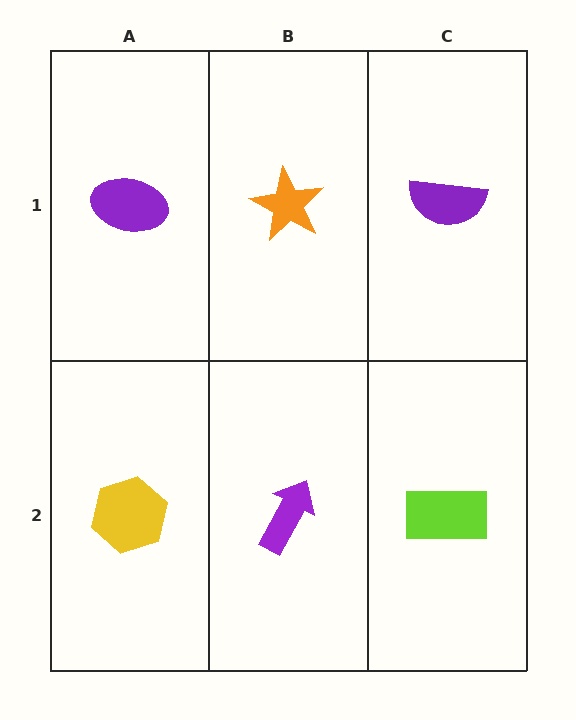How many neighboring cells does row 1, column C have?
2.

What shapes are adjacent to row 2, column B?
An orange star (row 1, column B), a yellow hexagon (row 2, column A), a lime rectangle (row 2, column C).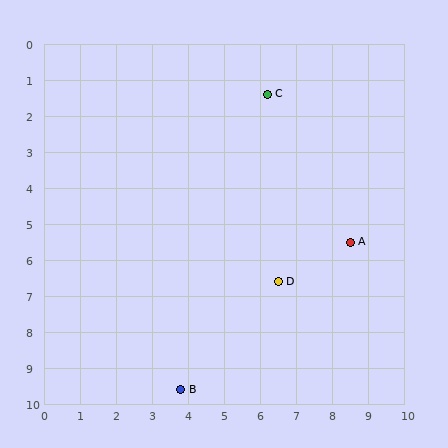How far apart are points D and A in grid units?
Points D and A are about 2.3 grid units apart.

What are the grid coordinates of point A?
Point A is at approximately (8.5, 5.5).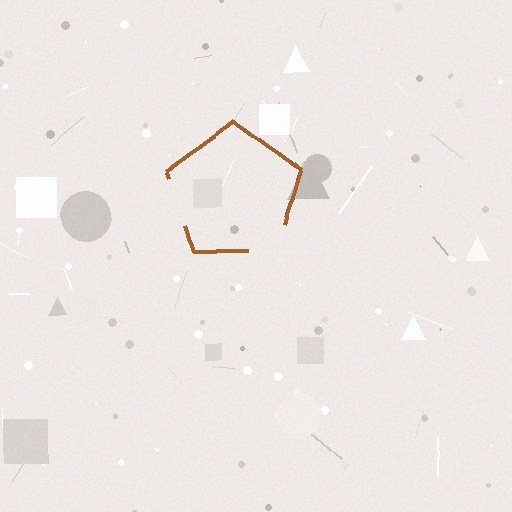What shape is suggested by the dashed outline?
The dashed outline suggests a pentagon.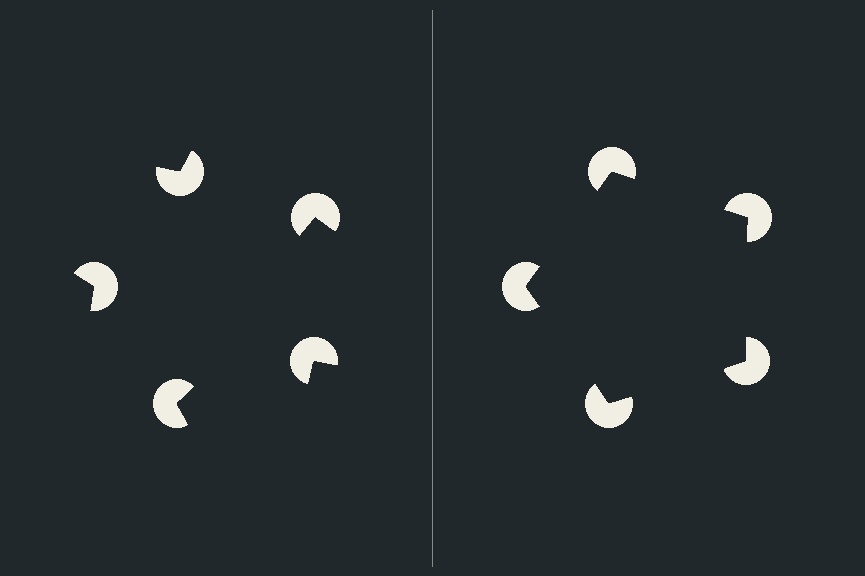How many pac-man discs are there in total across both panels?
10 — 5 on each side.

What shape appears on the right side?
An illusory pentagon.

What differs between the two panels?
The pac-man discs are positioned identically on both sides; only the wedge orientations differ. On the right they align to a pentagon; on the left they are misaligned.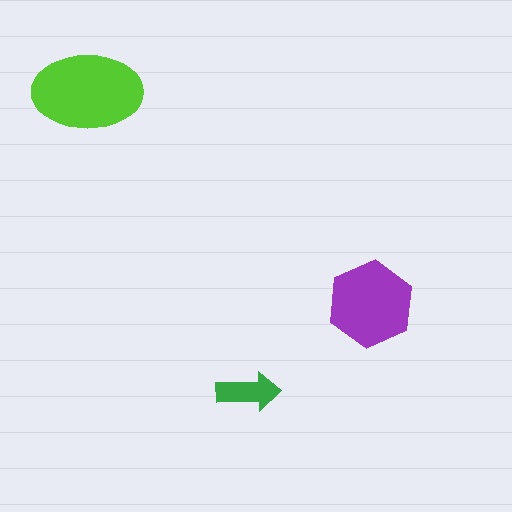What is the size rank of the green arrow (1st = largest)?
3rd.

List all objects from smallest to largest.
The green arrow, the purple hexagon, the lime ellipse.